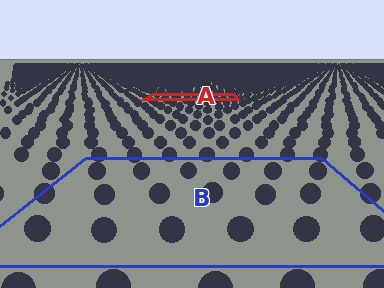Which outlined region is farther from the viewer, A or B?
Region A is farther from the viewer — the texture elements inside it appear smaller and more densely packed.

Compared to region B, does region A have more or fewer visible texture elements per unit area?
Region A has more texture elements per unit area — they are packed more densely because it is farther away.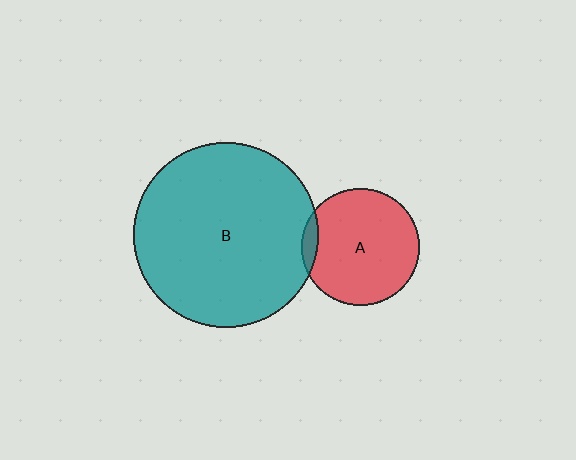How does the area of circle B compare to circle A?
Approximately 2.5 times.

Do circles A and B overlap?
Yes.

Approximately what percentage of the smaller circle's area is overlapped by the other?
Approximately 5%.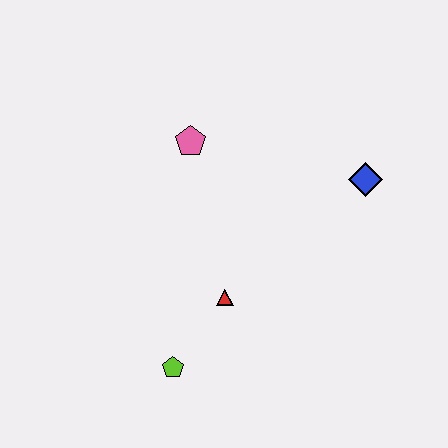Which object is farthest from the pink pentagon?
The lime pentagon is farthest from the pink pentagon.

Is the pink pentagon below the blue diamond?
No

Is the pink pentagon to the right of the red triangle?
No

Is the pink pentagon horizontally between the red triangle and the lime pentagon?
Yes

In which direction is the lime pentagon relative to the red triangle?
The lime pentagon is below the red triangle.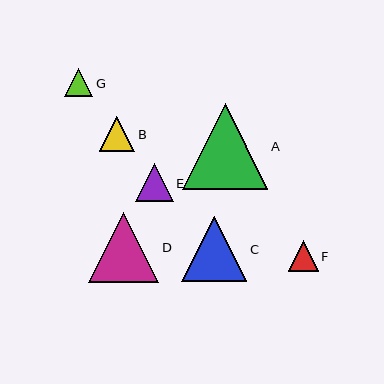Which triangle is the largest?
Triangle A is the largest with a size of approximately 85 pixels.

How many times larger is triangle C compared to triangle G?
Triangle C is approximately 2.4 times the size of triangle G.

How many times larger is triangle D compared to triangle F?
Triangle D is approximately 2.3 times the size of triangle F.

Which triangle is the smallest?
Triangle G is the smallest with a size of approximately 28 pixels.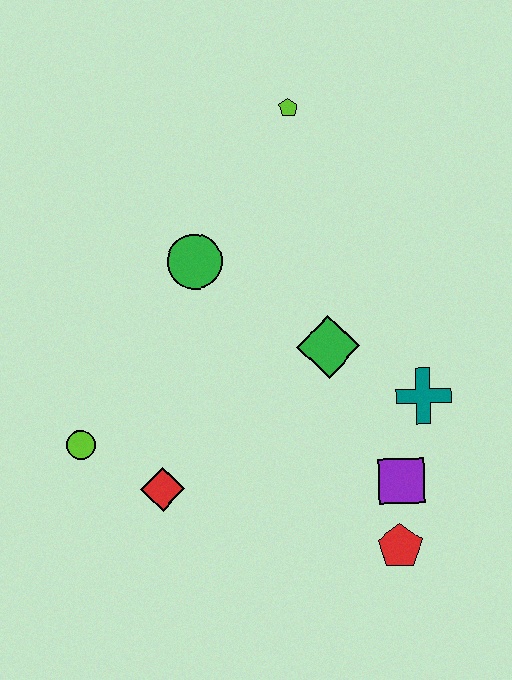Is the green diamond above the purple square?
Yes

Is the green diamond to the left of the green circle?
No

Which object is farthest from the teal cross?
The lime circle is farthest from the teal cross.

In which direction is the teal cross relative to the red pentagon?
The teal cross is above the red pentagon.